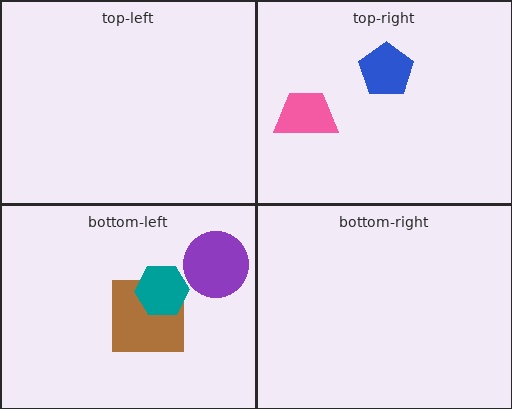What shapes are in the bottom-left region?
The brown square, the teal hexagon, the purple circle.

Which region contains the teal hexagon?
The bottom-left region.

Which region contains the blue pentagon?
The top-right region.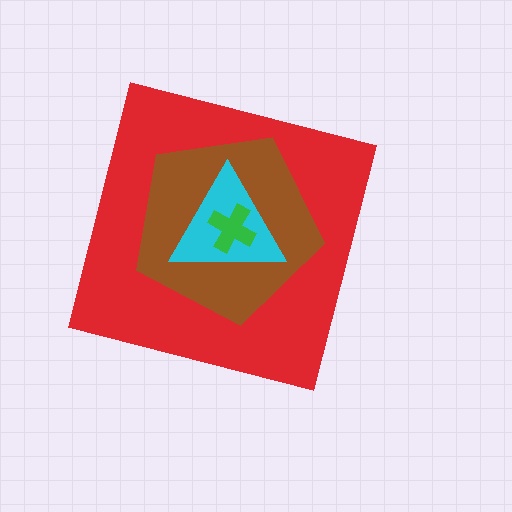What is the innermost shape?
The green cross.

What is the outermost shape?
The red square.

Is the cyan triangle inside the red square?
Yes.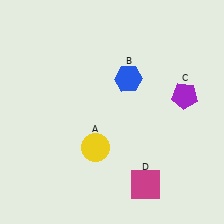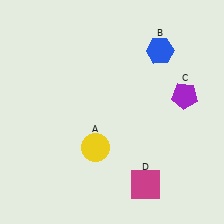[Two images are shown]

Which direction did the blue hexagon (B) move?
The blue hexagon (B) moved right.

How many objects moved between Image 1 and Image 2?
1 object moved between the two images.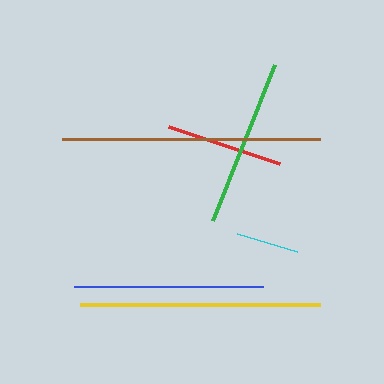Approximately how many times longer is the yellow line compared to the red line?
The yellow line is approximately 2.1 times the length of the red line.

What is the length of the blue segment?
The blue segment is approximately 189 pixels long.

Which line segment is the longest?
The brown line is the longest at approximately 258 pixels.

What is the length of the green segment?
The green segment is approximately 169 pixels long.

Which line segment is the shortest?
The cyan line is the shortest at approximately 62 pixels.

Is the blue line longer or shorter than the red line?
The blue line is longer than the red line.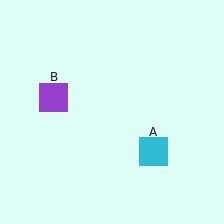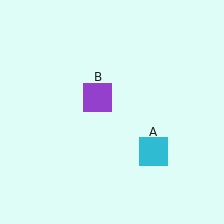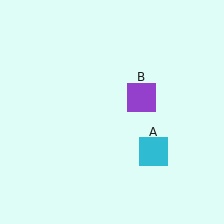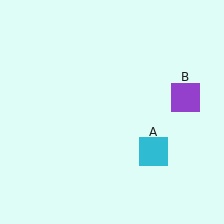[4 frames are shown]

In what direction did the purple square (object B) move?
The purple square (object B) moved right.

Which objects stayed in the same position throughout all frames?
Cyan square (object A) remained stationary.